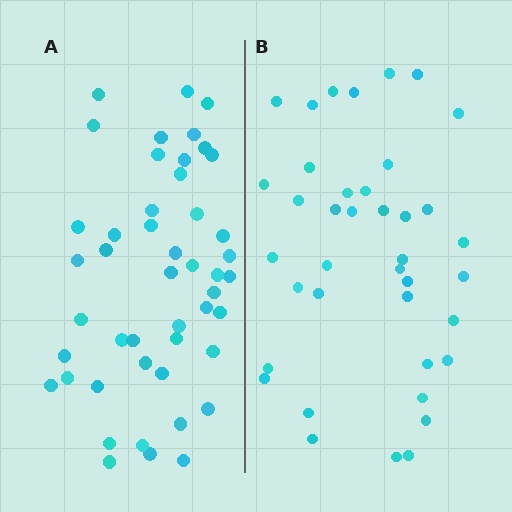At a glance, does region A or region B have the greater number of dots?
Region A (the left region) has more dots.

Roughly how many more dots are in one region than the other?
Region A has roughly 8 or so more dots than region B.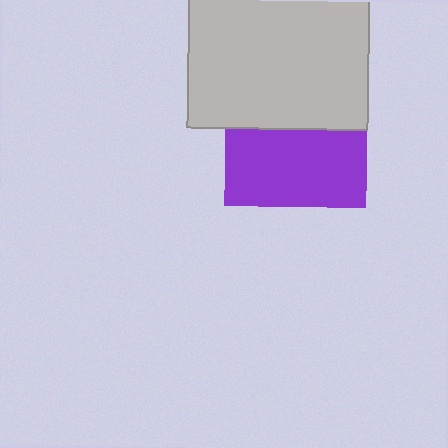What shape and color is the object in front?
The object in front is a light gray square.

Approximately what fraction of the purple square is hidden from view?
Roughly 46% of the purple square is hidden behind the light gray square.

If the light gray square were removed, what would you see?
You would see the complete purple square.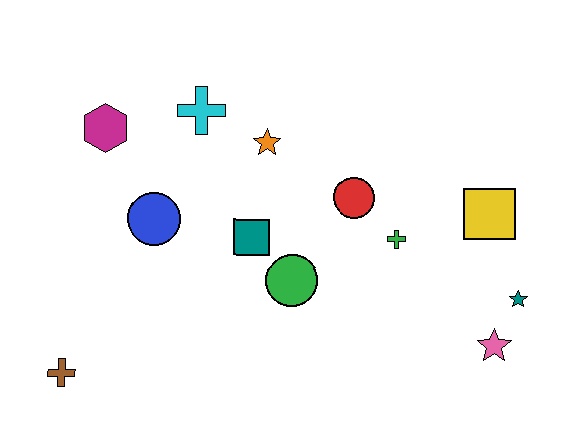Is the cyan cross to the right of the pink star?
No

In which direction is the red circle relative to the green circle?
The red circle is above the green circle.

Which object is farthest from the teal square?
The teal star is farthest from the teal square.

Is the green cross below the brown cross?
No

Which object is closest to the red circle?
The green cross is closest to the red circle.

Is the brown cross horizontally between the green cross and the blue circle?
No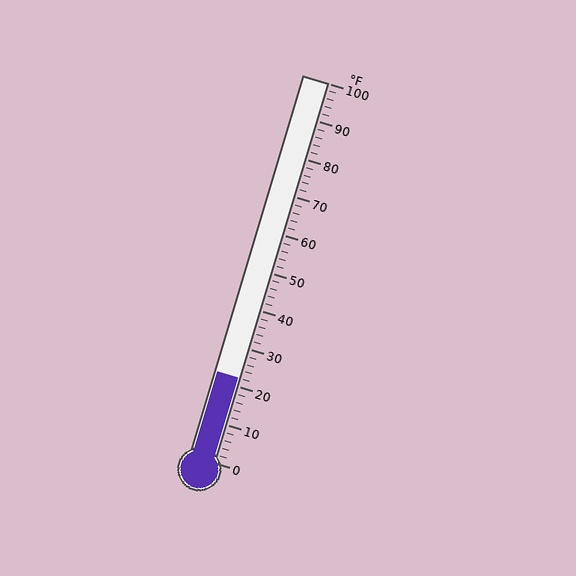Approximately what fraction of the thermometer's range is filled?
The thermometer is filled to approximately 20% of its range.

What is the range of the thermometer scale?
The thermometer scale ranges from 0°F to 100°F.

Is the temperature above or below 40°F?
The temperature is below 40°F.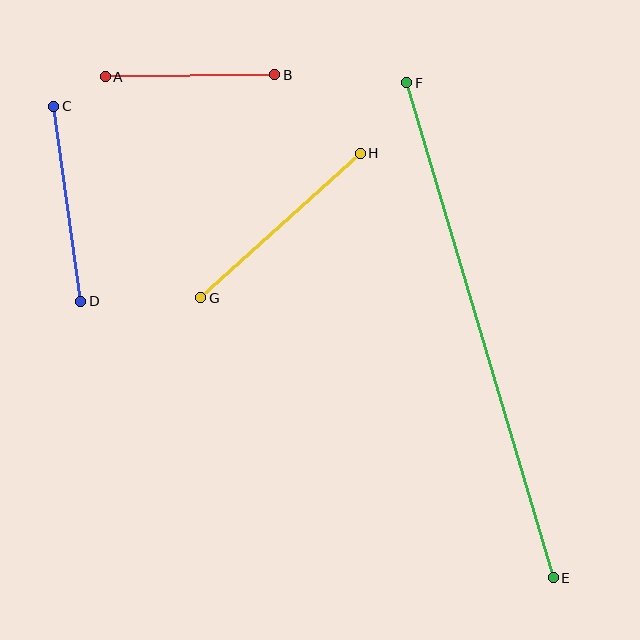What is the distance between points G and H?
The distance is approximately 215 pixels.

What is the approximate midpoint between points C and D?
The midpoint is at approximately (67, 204) pixels.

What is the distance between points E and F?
The distance is approximately 516 pixels.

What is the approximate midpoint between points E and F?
The midpoint is at approximately (480, 330) pixels.